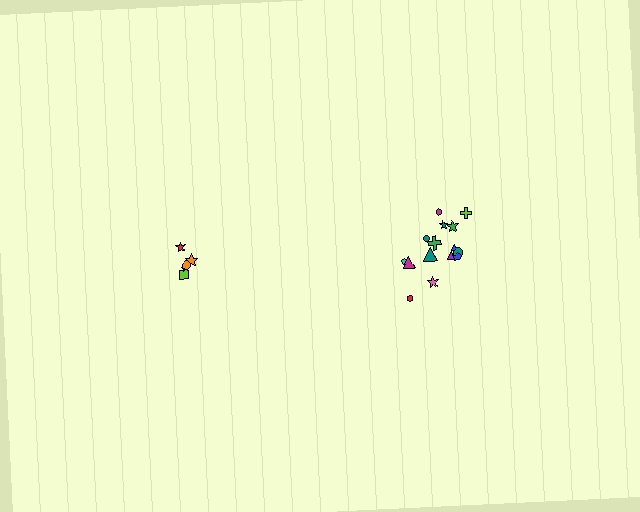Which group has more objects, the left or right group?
The right group.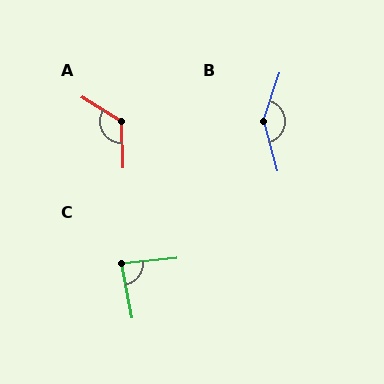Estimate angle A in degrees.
Approximately 123 degrees.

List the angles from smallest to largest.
C (84°), A (123°), B (146°).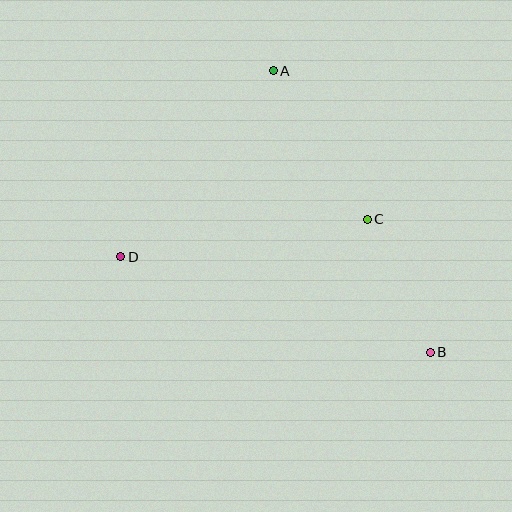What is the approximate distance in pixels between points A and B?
The distance between A and B is approximately 322 pixels.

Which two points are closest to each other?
Points B and C are closest to each other.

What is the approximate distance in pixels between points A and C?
The distance between A and C is approximately 176 pixels.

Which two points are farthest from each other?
Points B and D are farthest from each other.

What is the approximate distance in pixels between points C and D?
The distance between C and D is approximately 249 pixels.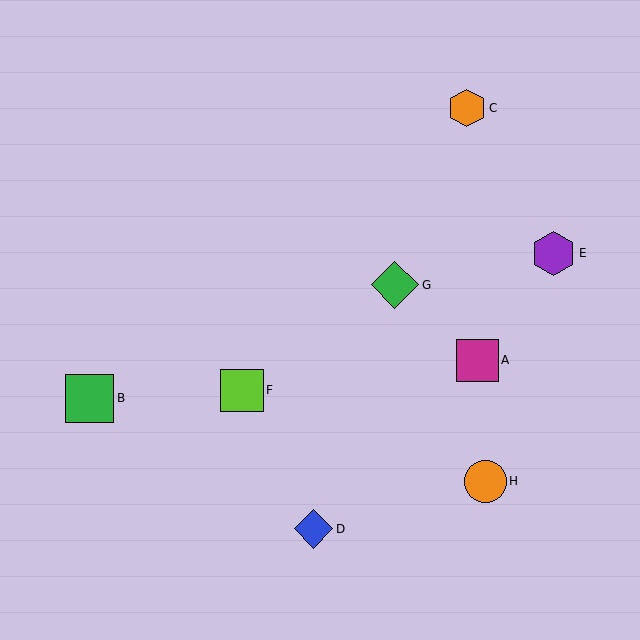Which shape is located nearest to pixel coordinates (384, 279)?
The green diamond (labeled G) at (395, 285) is nearest to that location.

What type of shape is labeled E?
Shape E is a purple hexagon.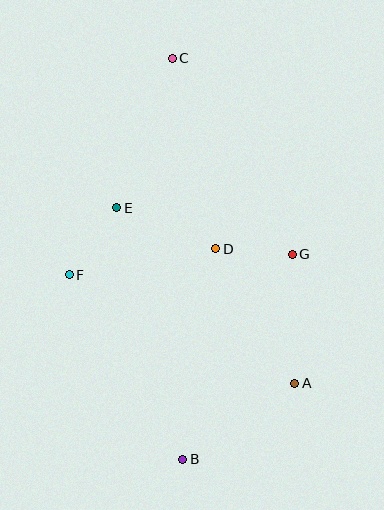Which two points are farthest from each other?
Points B and C are farthest from each other.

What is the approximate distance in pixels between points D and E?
The distance between D and E is approximately 107 pixels.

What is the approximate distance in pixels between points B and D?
The distance between B and D is approximately 213 pixels.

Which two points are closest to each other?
Points D and G are closest to each other.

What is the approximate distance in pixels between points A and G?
The distance between A and G is approximately 129 pixels.